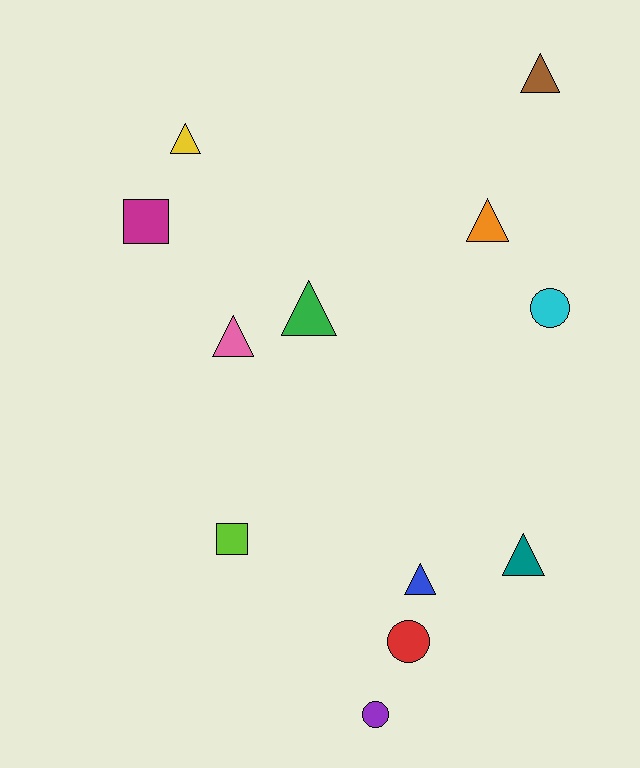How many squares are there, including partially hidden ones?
There are 2 squares.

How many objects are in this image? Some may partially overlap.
There are 12 objects.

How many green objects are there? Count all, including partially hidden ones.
There is 1 green object.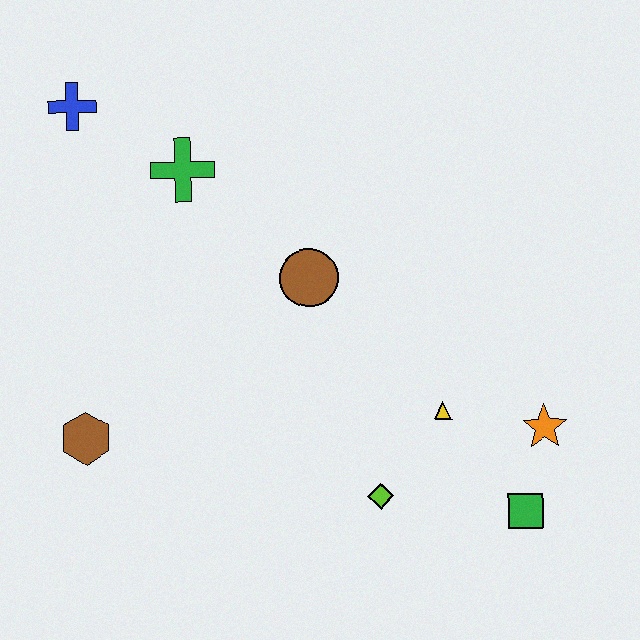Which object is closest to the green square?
The orange star is closest to the green square.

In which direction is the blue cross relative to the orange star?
The blue cross is to the left of the orange star.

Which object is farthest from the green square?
The blue cross is farthest from the green square.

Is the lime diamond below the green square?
No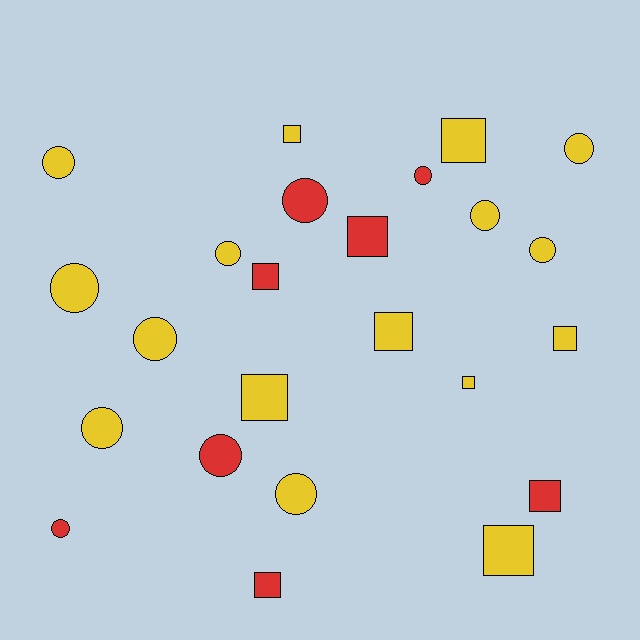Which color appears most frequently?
Yellow, with 16 objects.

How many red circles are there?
There are 4 red circles.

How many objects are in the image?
There are 24 objects.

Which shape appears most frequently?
Circle, with 13 objects.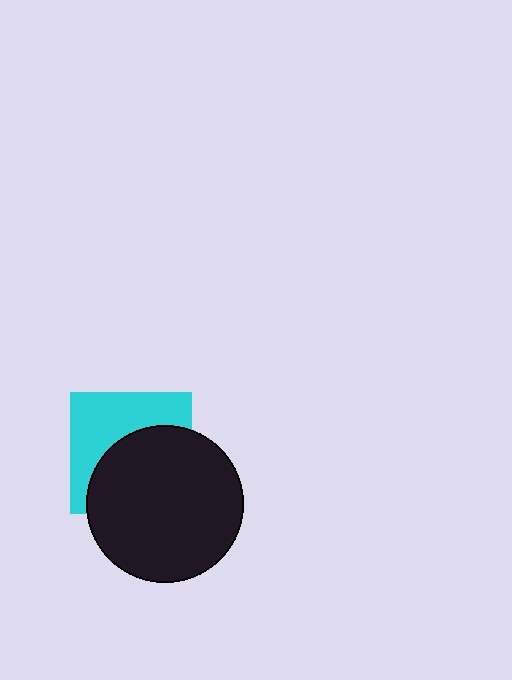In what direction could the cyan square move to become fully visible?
The cyan square could move up. That would shift it out from behind the black circle entirely.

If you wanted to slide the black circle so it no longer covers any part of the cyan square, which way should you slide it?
Slide it down — that is the most direct way to separate the two shapes.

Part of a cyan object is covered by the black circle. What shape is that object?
It is a square.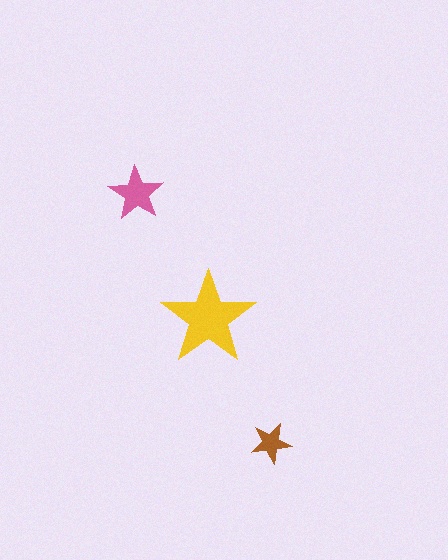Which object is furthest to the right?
The brown star is rightmost.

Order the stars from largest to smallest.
the yellow one, the pink one, the brown one.